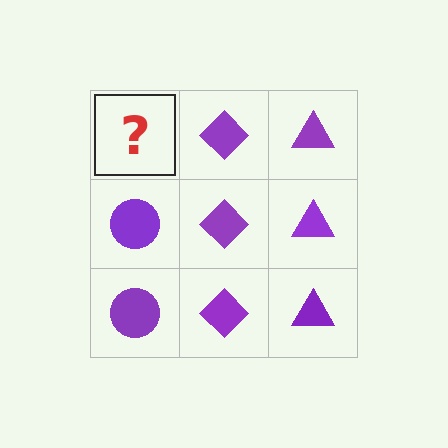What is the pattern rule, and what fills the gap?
The rule is that each column has a consistent shape. The gap should be filled with a purple circle.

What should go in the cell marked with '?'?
The missing cell should contain a purple circle.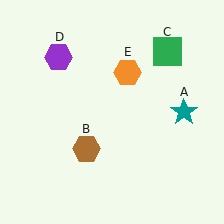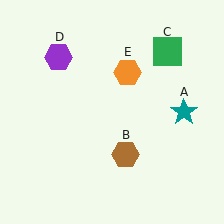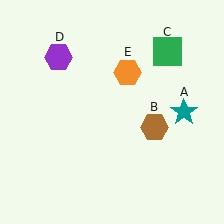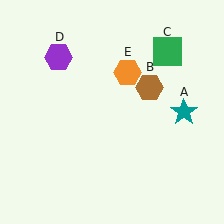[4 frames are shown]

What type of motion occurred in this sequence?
The brown hexagon (object B) rotated counterclockwise around the center of the scene.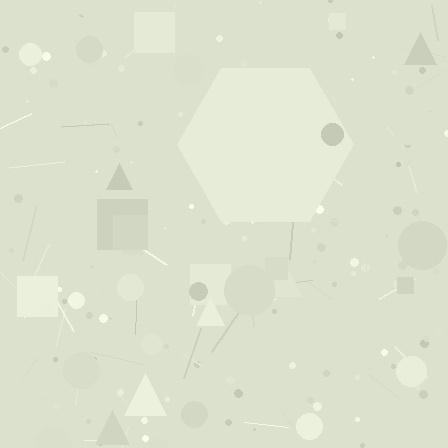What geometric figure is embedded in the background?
A hexagon is embedded in the background.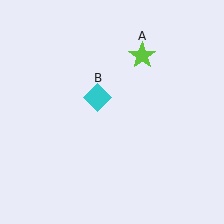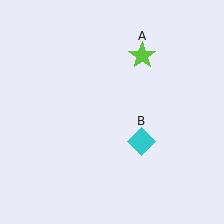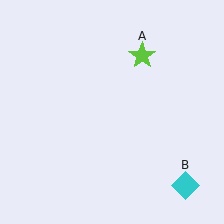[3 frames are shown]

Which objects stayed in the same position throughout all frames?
Lime star (object A) remained stationary.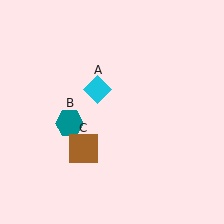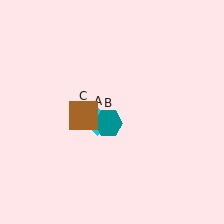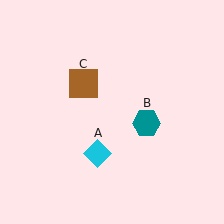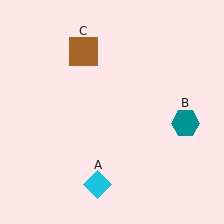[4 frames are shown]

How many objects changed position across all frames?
3 objects changed position: cyan diamond (object A), teal hexagon (object B), brown square (object C).